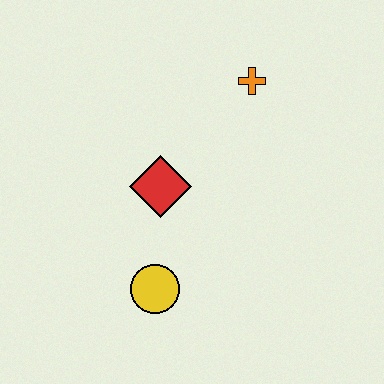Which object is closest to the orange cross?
The red diamond is closest to the orange cross.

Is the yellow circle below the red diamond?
Yes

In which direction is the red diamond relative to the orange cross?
The red diamond is below the orange cross.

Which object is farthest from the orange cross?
The yellow circle is farthest from the orange cross.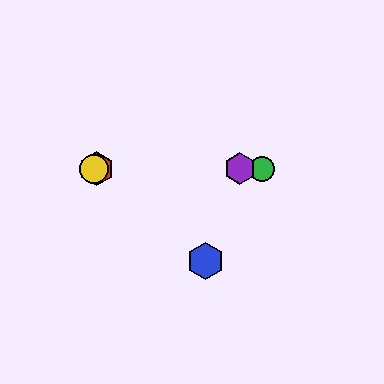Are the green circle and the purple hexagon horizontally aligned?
Yes, both are at y≈169.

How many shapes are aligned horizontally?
4 shapes (the red hexagon, the green circle, the yellow circle, the purple hexagon) are aligned horizontally.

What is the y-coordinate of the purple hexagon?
The purple hexagon is at y≈169.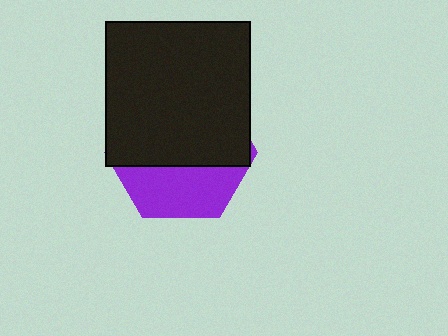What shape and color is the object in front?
The object in front is a black square.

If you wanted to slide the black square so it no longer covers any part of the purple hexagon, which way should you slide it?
Slide it up — that is the most direct way to separate the two shapes.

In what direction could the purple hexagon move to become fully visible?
The purple hexagon could move down. That would shift it out from behind the black square entirely.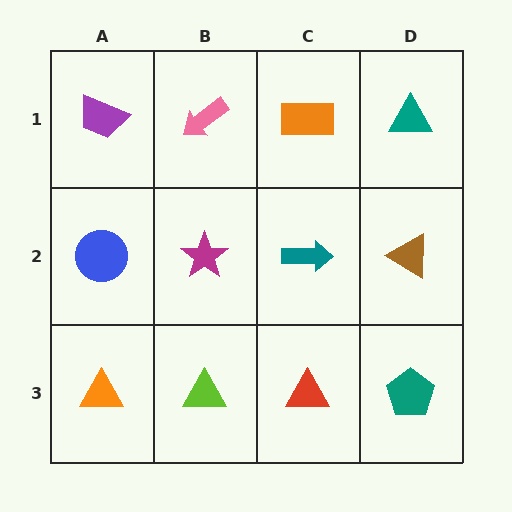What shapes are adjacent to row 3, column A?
A blue circle (row 2, column A), a lime triangle (row 3, column B).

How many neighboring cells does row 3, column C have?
3.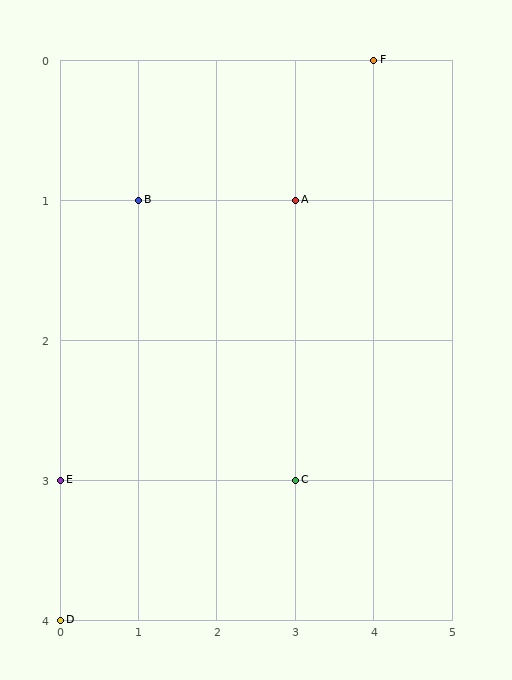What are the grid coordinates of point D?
Point D is at grid coordinates (0, 4).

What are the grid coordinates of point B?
Point B is at grid coordinates (1, 1).